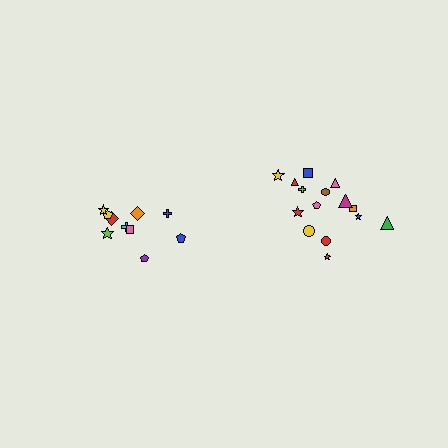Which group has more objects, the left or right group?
The right group.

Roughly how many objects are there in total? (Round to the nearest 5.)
Roughly 25 objects in total.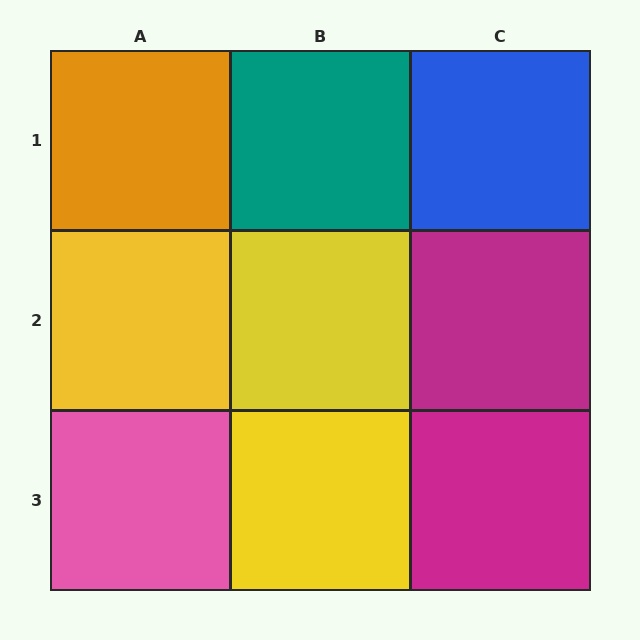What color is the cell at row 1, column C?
Blue.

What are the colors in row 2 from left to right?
Yellow, yellow, magenta.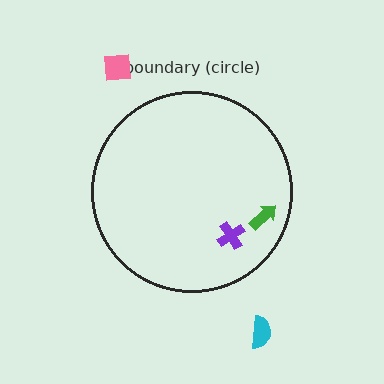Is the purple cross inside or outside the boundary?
Inside.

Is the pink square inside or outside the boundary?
Outside.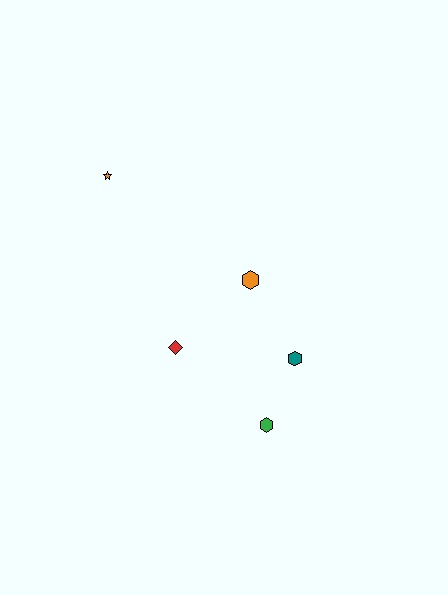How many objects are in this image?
There are 5 objects.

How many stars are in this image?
There is 1 star.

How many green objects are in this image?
There is 1 green object.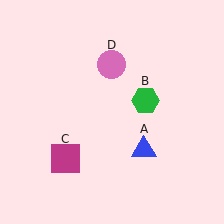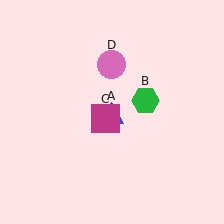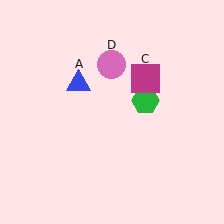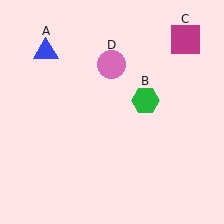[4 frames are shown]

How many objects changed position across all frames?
2 objects changed position: blue triangle (object A), magenta square (object C).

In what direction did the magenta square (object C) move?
The magenta square (object C) moved up and to the right.